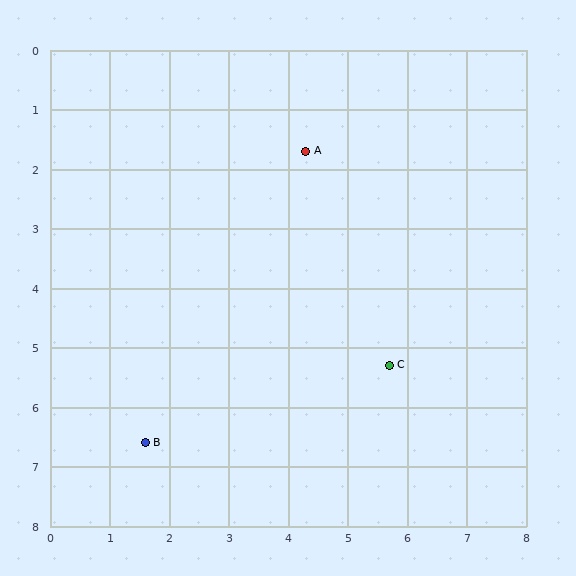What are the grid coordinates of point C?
Point C is at approximately (5.7, 5.3).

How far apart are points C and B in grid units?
Points C and B are about 4.3 grid units apart.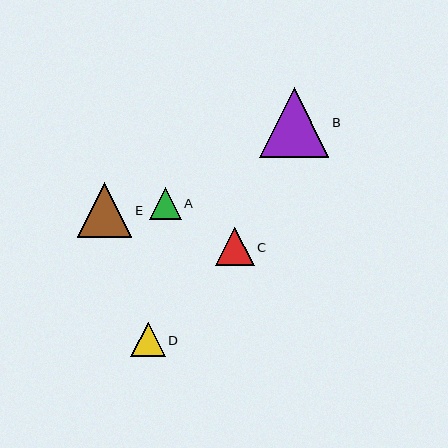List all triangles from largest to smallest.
From largest to smallest: B, E, C, D, A.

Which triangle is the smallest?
Triangle A is the smallest with a size of approximately 32 pixels.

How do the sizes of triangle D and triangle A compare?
Triangle D and triangle A are approximately the same size.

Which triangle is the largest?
Triangle B is the largest with a size of approximately 69 pixels.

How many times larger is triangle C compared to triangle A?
Triangle C is approximately 1.2 times the size of triangle A.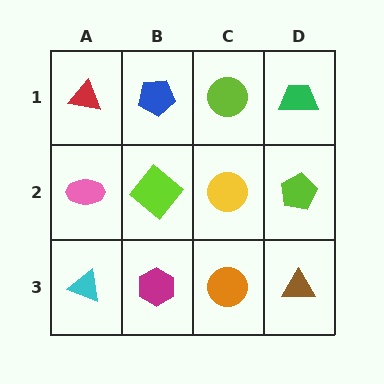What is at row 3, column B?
A magenta hexagon.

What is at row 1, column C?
A lime circle.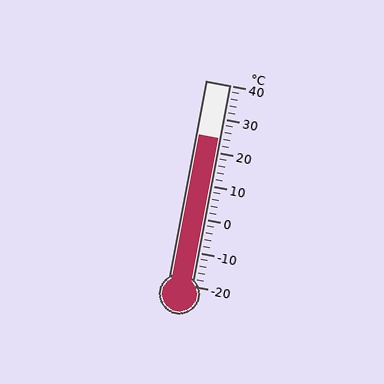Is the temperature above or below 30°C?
The temperature is below 30°C.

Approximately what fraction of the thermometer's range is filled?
The thermometer is filled to approximately 75% of its range.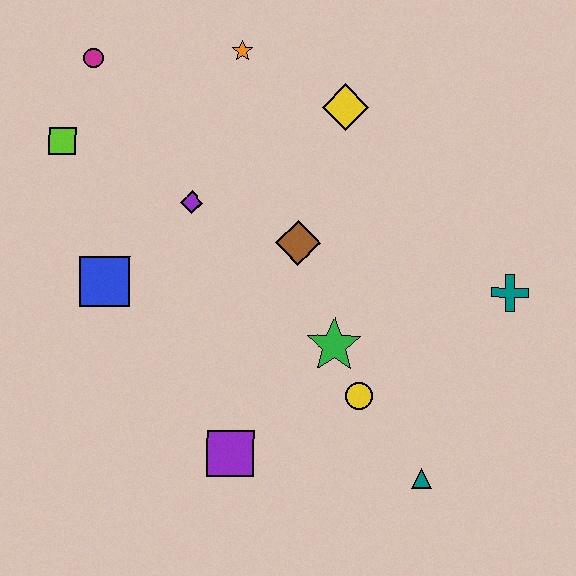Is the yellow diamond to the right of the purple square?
Yes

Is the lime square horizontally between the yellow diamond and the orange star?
No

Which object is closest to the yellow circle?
The green star is closest to the yellow circle.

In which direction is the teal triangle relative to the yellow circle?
The teal triangle is below the yellow circle.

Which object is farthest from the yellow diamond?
The teal triangle is farthest from the yellow diamond.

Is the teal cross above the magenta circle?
No